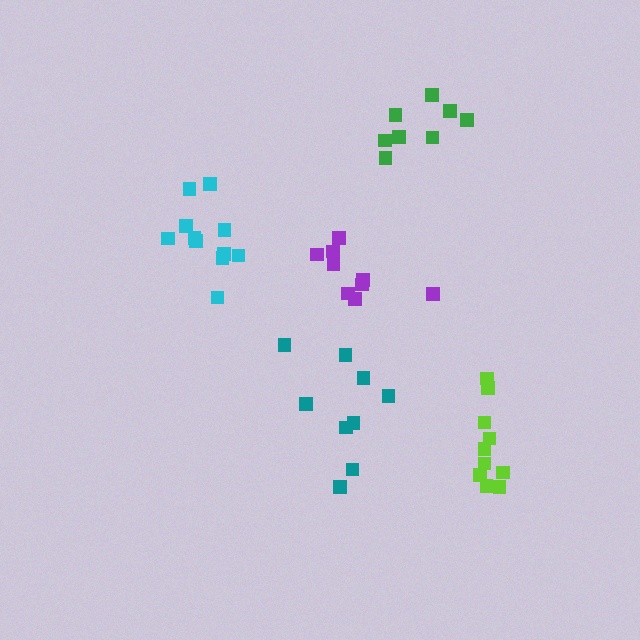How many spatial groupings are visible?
There are 5 spatial groupings.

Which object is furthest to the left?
The cyan cluster is leftmost.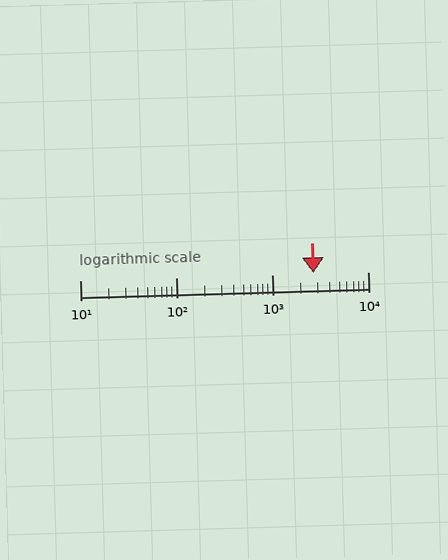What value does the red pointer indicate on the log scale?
The pointer indicates approximately 2700.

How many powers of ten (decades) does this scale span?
The scale spans 3 decades, from 10 to 10000.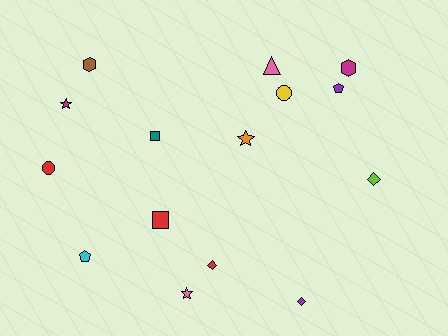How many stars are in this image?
There are 3 stars.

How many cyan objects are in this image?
There is 1 cyan object.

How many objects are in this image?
There are 15 objects.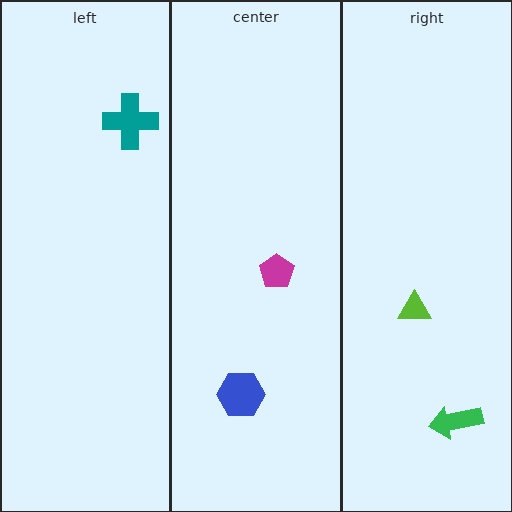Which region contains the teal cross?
The left region.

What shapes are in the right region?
The lime triangle, the green arrow.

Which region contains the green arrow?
The right region.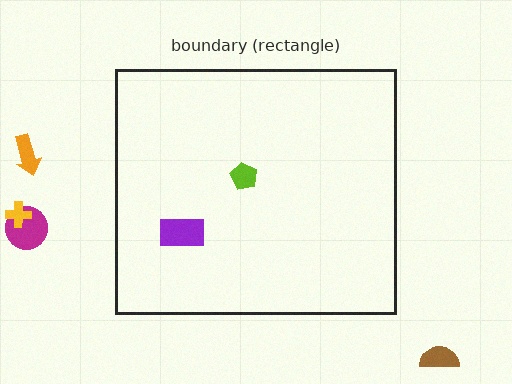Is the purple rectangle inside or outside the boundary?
Inside.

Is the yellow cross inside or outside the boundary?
Outside.